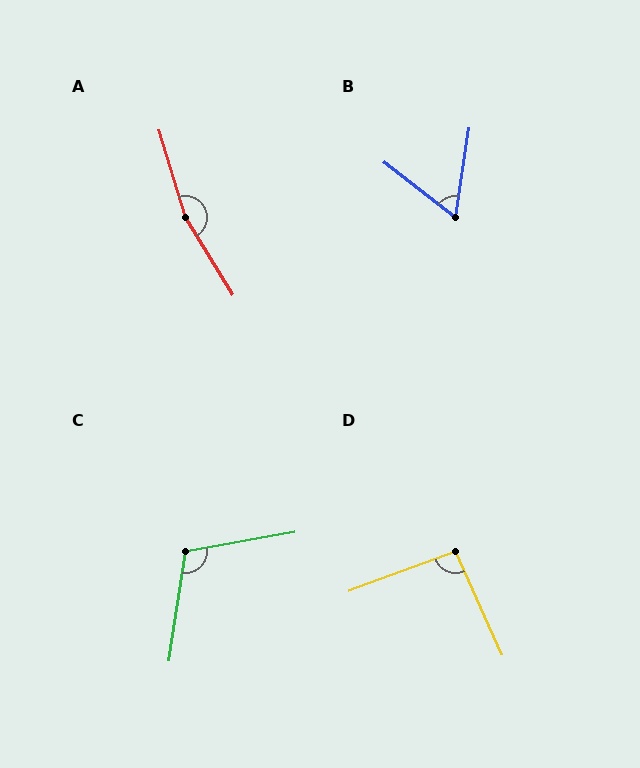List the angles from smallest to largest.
B (61°), D (94°), C (108°), A (165°).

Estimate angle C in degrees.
Approximately 108 degrees.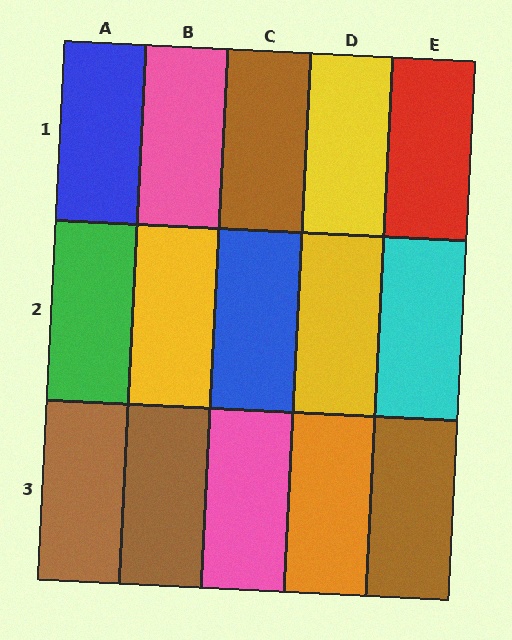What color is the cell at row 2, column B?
Yellow.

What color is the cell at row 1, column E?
Red.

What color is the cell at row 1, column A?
Blue.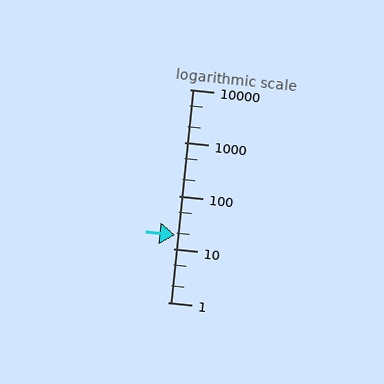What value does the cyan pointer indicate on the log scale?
The pointer indicates approximately 18.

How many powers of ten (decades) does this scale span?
The scale spans 4 decades, from 1 to 10000.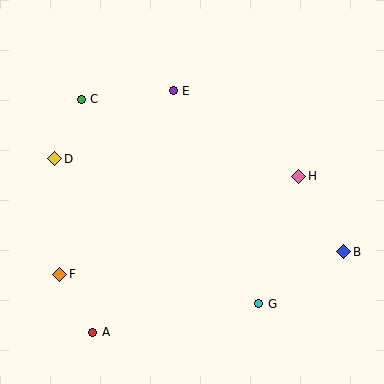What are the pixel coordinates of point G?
Point G is at (259, 304).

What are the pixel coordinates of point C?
Point C is at (81, 99).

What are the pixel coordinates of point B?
Point B is at (344, 252).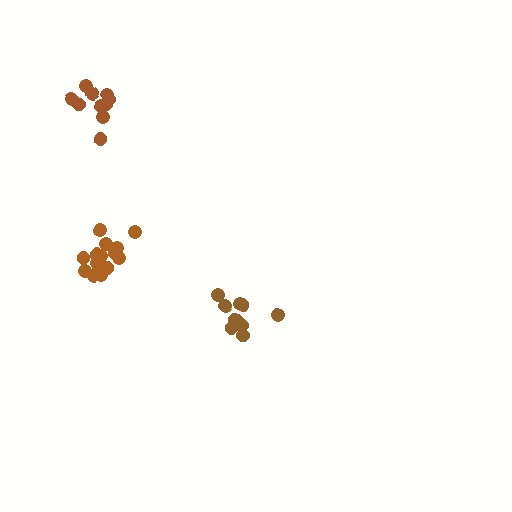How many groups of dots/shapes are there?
There are 3 groups.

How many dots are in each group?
Group 1: 10 dots, Group 2: 15 dots, Group 3: 10 dots (35 total).